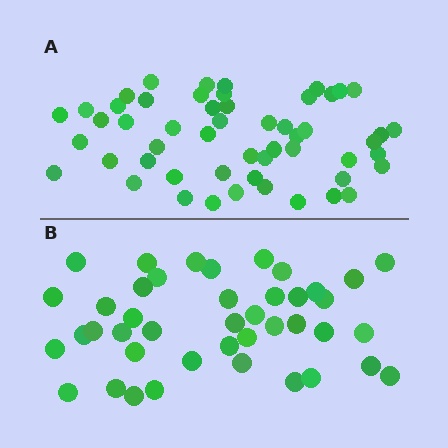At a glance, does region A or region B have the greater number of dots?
Region A (the top region) has more dots.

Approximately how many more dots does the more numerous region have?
Region A has roughly 12 or so more dots than region B.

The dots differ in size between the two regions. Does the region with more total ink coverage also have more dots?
No. Region B has more total ink coverage because its dots are larger, but region A actually contains more individual dots. Total area can be misleading — the number of items is what matters here.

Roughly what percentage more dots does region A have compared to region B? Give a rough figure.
About 25% more.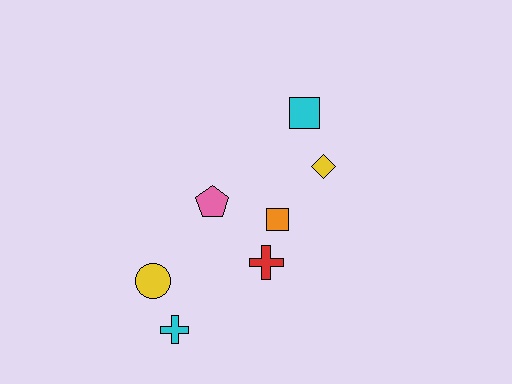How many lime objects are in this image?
There are no lime objects.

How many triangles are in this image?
There are no triangles.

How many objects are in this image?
There are 7 objects.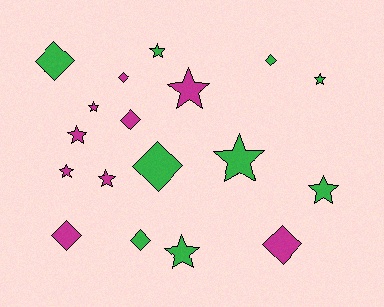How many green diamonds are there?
There are 4 green diamonds.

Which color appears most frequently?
Green, with 9 objects.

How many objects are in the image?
There are 18 objects.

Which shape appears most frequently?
Star, with 10 objects.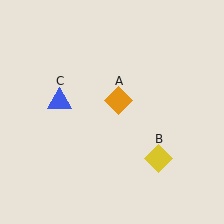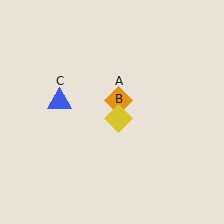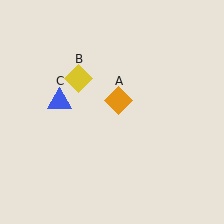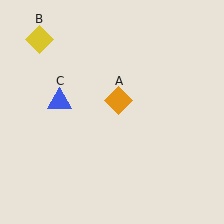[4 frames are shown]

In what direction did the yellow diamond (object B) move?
The yellow diamond (object B) moved up and to the left.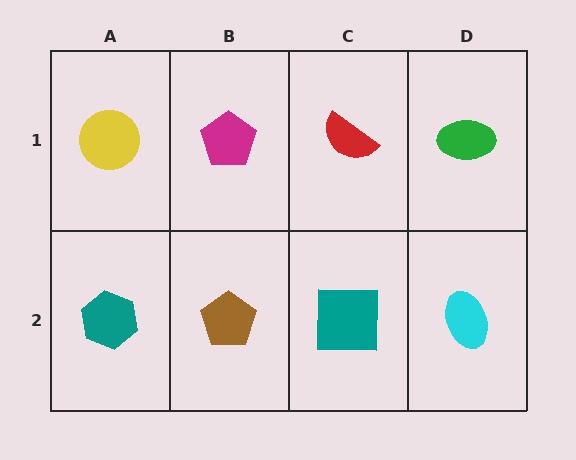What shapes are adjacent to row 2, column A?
A yellow circle (row 1, column A), a brown pentagon (row 2, column B).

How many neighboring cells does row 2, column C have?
3.